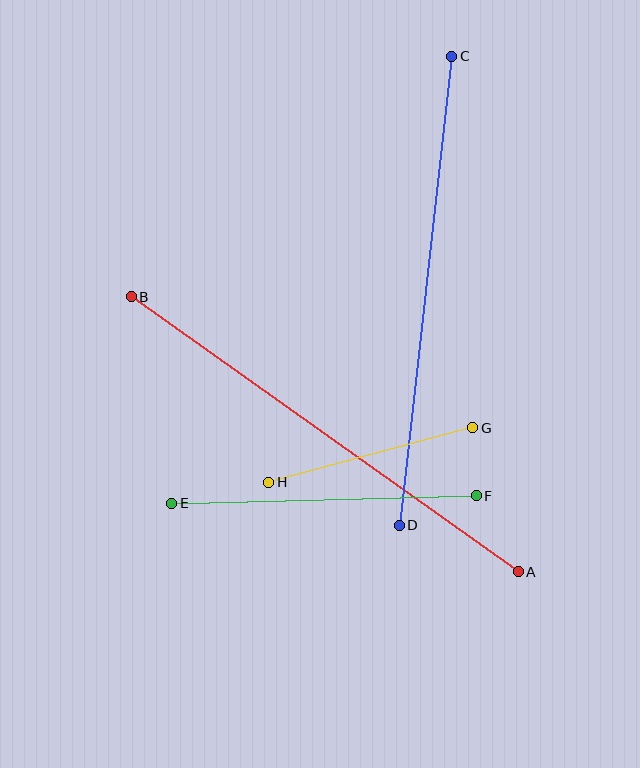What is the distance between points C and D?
The distance is approximately 472 pixels.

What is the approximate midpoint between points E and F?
The midpoint is at approximately (324, 500) pixels.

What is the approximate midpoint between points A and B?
The midpoint is at approximately (325, 434) pixels.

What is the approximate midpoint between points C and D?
The midpoint is at approximately (425, 291) pixels.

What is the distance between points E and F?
The distance is approximately 305 pixels.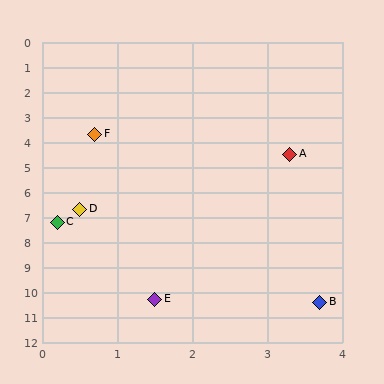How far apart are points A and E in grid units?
Points A and E are about 6.1 grid units apart.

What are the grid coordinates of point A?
Point A is at approximately (3.3, 4.5).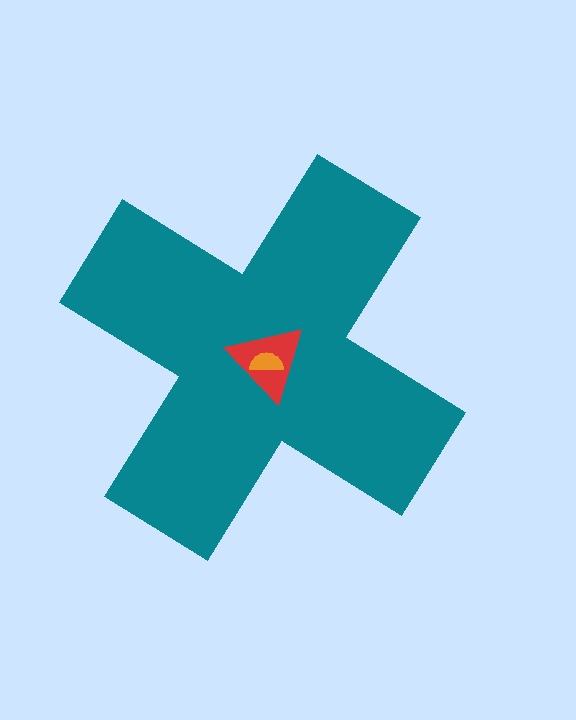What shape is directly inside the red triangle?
The orange semicircle.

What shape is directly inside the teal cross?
The red triangle.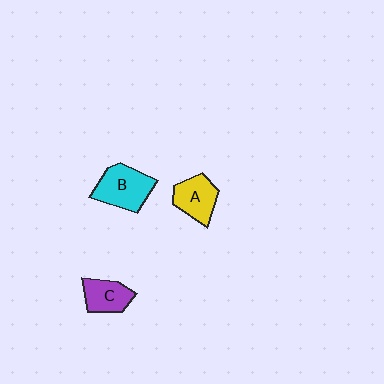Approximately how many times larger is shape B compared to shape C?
Approximately 1.5 times.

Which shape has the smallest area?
Shape C (purple).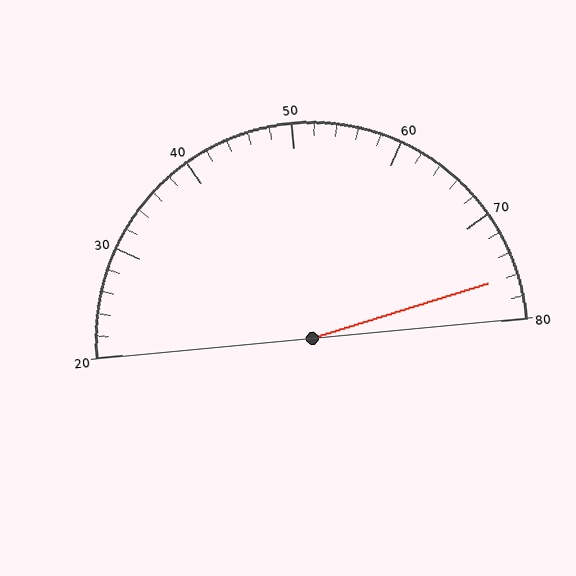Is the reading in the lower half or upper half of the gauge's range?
The reading is in the upper half of the range (20 to 80).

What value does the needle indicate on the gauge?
The needle indicates approximately 76.